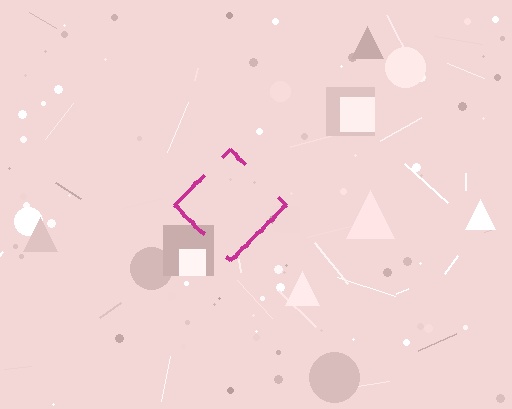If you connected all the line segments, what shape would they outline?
They would outline a diamond.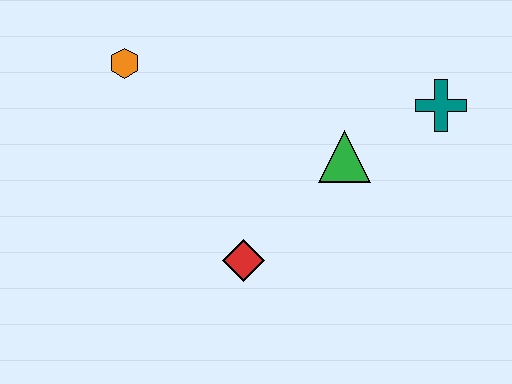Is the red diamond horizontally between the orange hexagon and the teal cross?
Yes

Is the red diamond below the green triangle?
Yes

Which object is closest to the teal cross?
The green triangle is closest to the teal cross.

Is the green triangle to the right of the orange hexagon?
Yes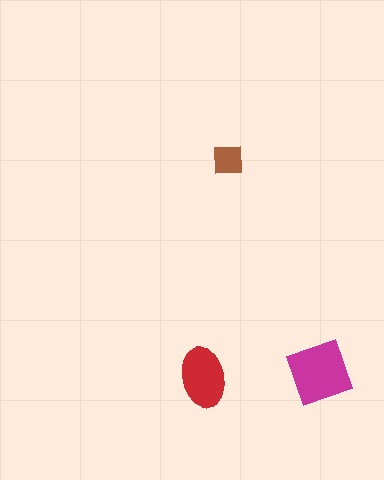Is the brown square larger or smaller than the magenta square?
Smaller.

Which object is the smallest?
The brown square.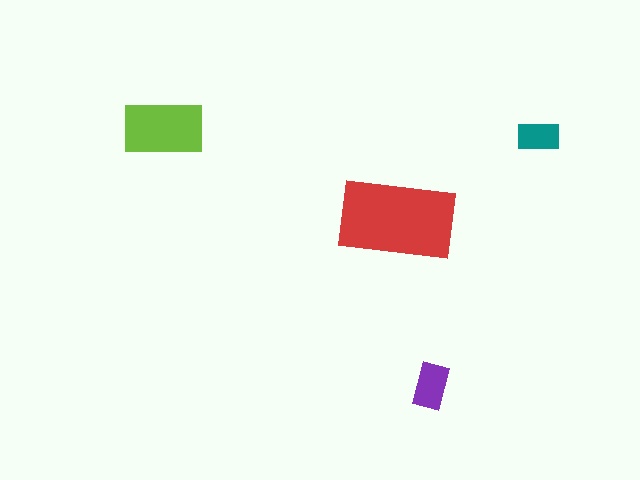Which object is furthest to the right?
The teal rectangle is rightmost.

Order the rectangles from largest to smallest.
the red one, the lime one, the purple one, the teal one.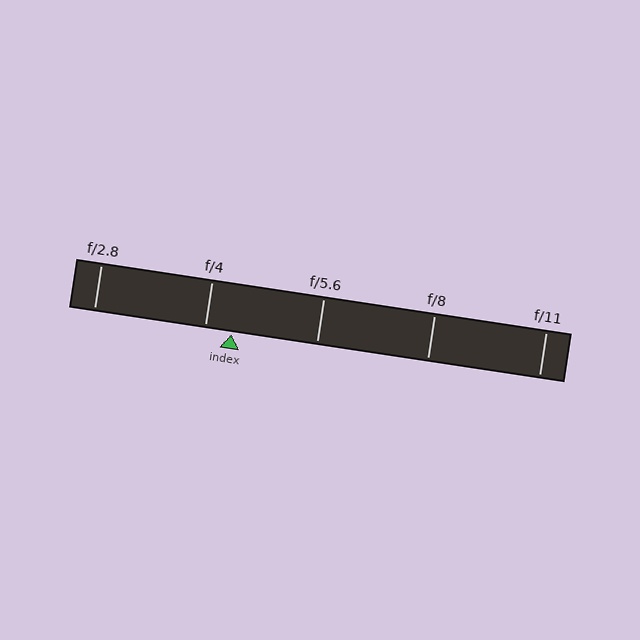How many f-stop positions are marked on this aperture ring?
There are 5 f-stop positions marked.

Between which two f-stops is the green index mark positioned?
The index mark is between f/4 and f/5.6.